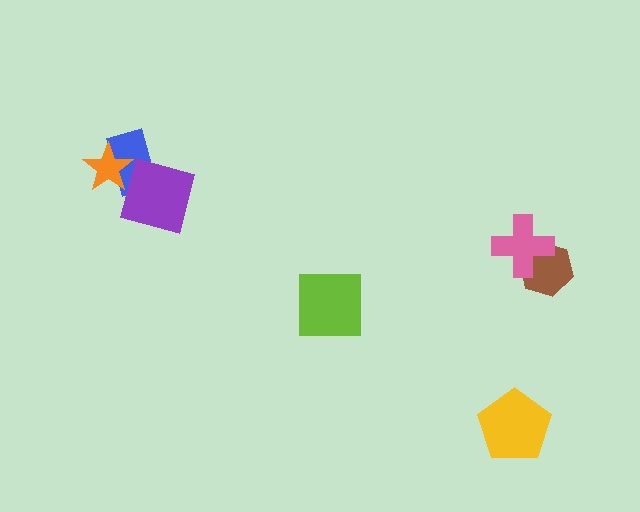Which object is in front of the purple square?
The orange star is in front of the purple square.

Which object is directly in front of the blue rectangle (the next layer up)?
The purple square is directly in front of the blue rectangle.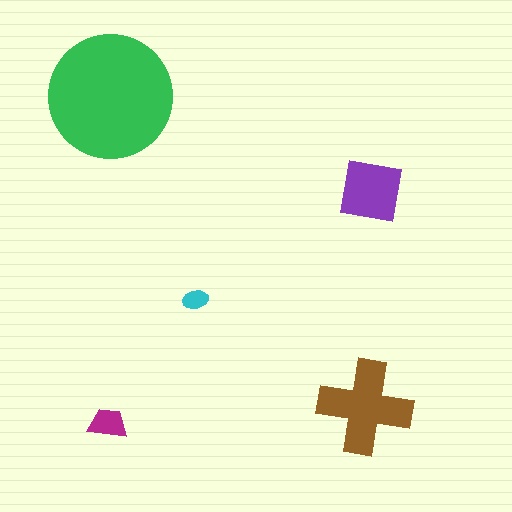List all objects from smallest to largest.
The cyan ellipse, the magenta trapezoid, the purple square, the brown cross, the green circle.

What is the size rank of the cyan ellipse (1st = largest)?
5th.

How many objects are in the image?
There are 5 objects in the image.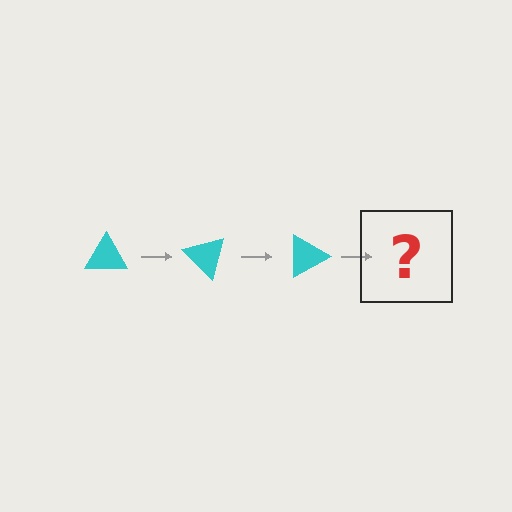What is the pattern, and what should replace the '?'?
The pattern is that the triangle rotates 45 degrees each step. The '?' should be a cyan triangle rotated 135 degrees.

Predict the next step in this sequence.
The next step is a cyan triangle rotated 135 degrees.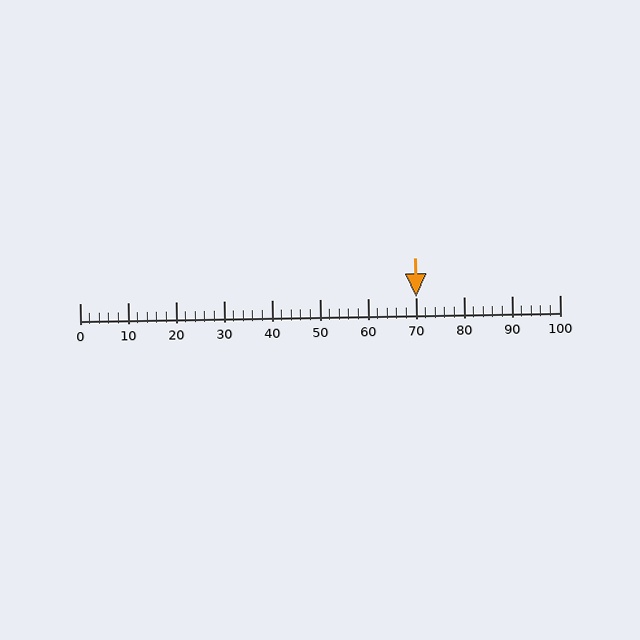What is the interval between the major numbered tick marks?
The major tick marks are spaced 10 units apart.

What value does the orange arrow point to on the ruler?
The orange arrow points to approximately 70.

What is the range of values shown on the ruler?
The ruler shows values from 0 to 100.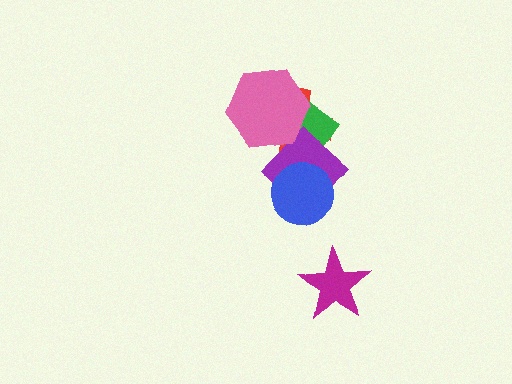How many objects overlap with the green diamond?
3 objects overlap with the green diamond.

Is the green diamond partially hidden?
Yes, it is partially covered by another shape.